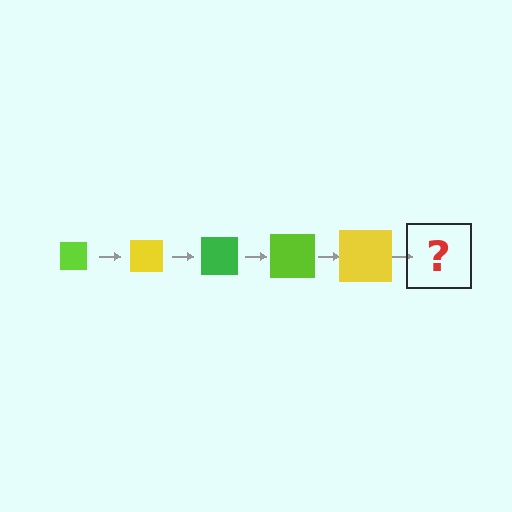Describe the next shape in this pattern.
It should be a green square, larger than the previous one.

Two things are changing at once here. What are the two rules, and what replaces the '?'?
The two rules are that the square grows larger each step and the color cycles through lime, yellow, and green. The '?' should be a green square, larger than the previous one.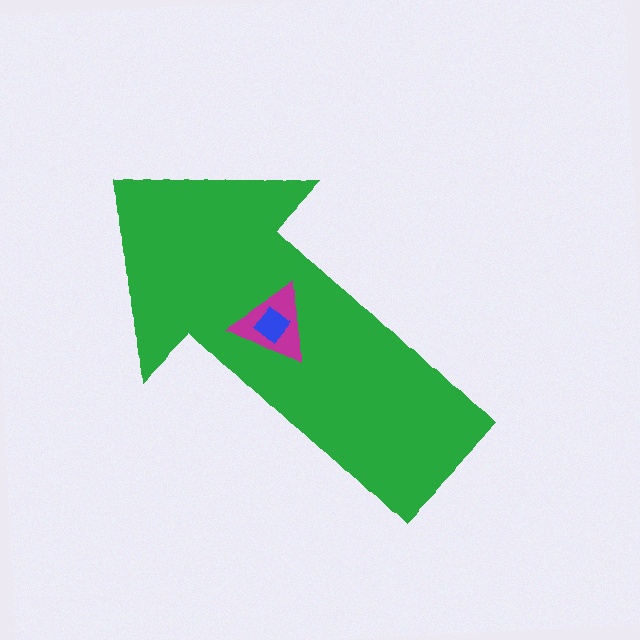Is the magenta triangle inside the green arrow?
Yes.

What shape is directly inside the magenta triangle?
The blue diamond.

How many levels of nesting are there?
3.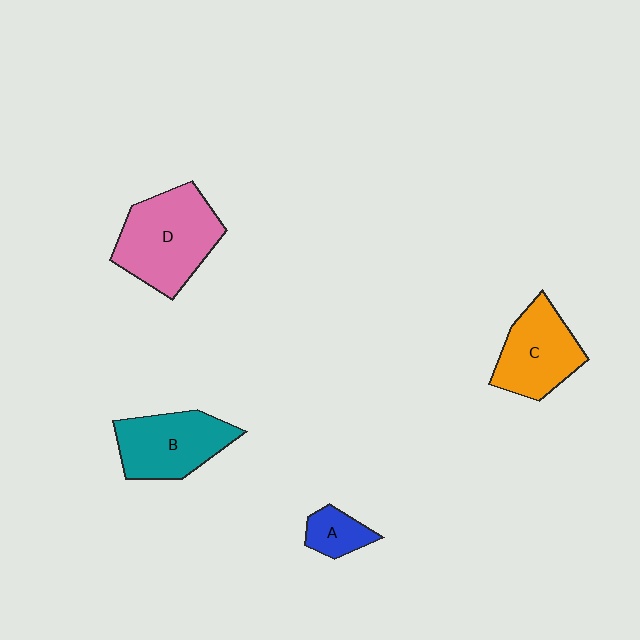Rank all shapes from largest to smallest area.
From largest to smallest: D (pink), B (teal), C (orange), A (blue).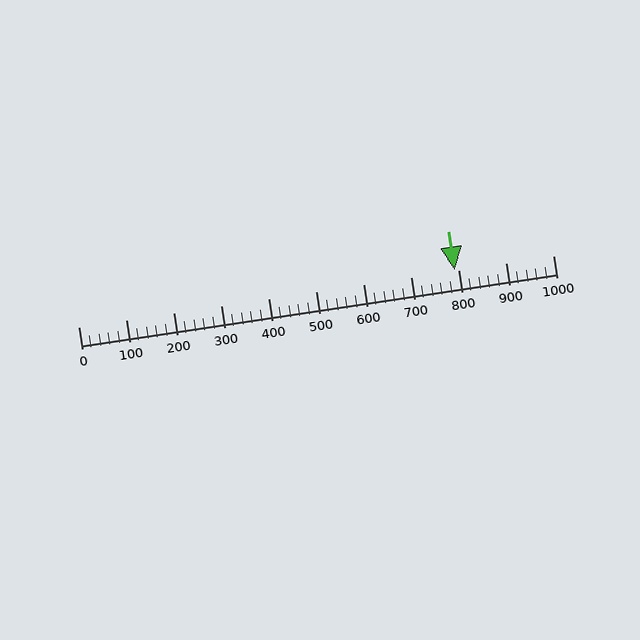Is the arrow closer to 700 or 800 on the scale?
The arrow is closer to 800.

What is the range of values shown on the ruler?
The ruler shows values from 0 to 1000.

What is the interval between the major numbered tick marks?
The major tick marks are spaced 100 units apart.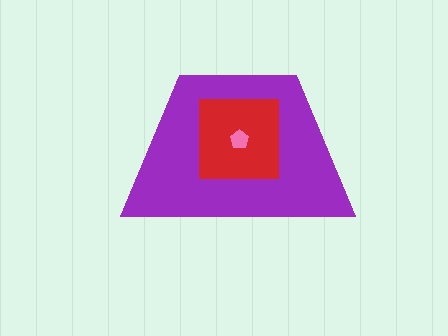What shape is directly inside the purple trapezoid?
The red square.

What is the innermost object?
The pink pentagon.